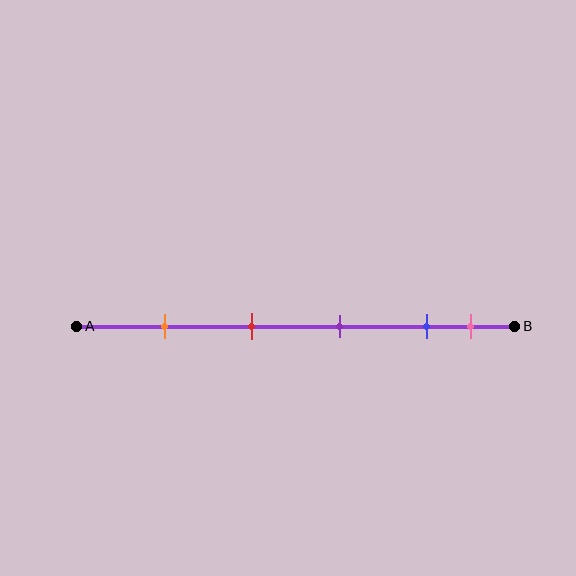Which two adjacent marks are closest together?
The blue and pink marks are the closest adjacent pair.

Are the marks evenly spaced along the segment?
No, the marks are not evenly spaced.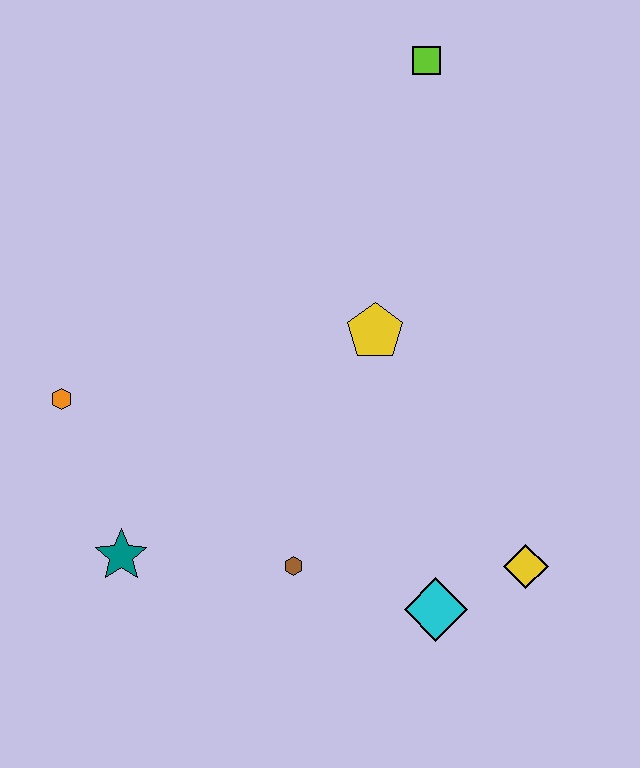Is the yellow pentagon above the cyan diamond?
Yes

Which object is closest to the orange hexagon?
The teal star is closest to the orange hexagon.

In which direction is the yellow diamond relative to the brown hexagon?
The yellow diamond is to the right of the brown hexagon.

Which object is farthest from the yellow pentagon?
The teal star is farthest from the yellow pentagon.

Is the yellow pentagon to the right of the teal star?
Yes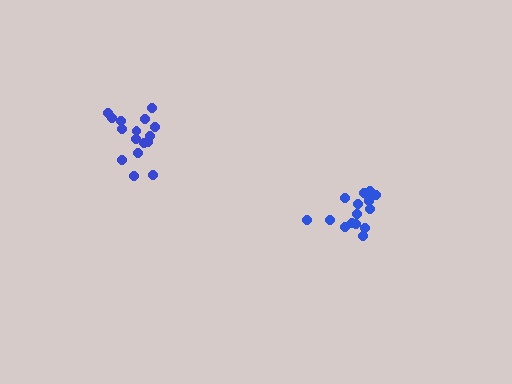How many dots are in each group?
Group 1: 16 dots, Group 2: 16 dots (32 total).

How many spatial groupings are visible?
There are 2 spatial groupings.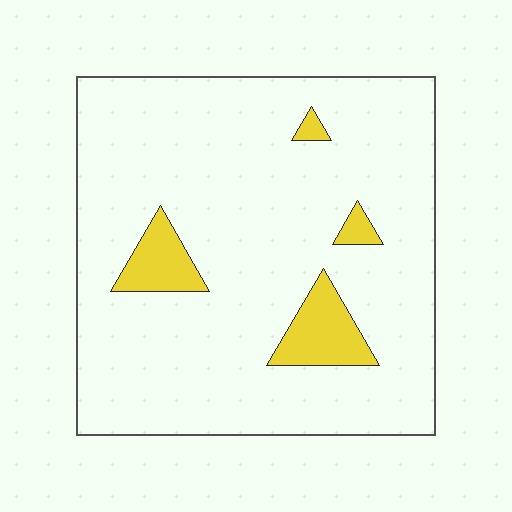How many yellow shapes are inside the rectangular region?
4.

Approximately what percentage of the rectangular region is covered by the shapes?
Approximately 10%.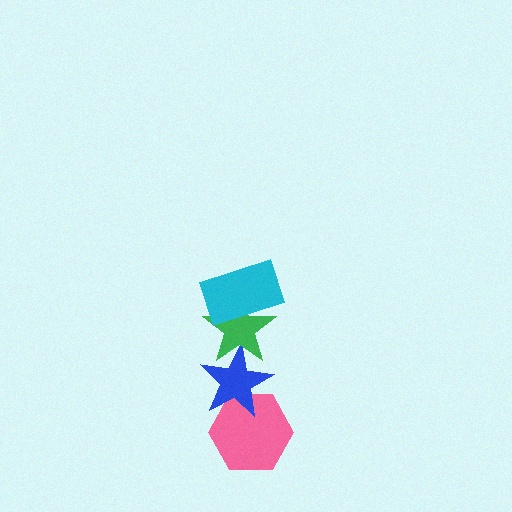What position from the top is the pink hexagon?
The pink hexagon is 4th from the top.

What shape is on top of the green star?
The cyan rectangle is on top of the green star.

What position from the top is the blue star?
The blue star is 3rd from the top.